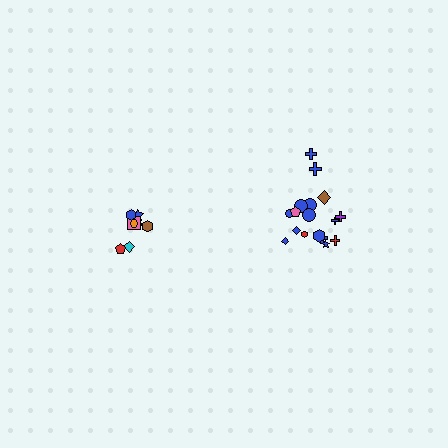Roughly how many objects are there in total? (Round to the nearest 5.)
Roughly 25 objects in total.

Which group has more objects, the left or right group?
The right group.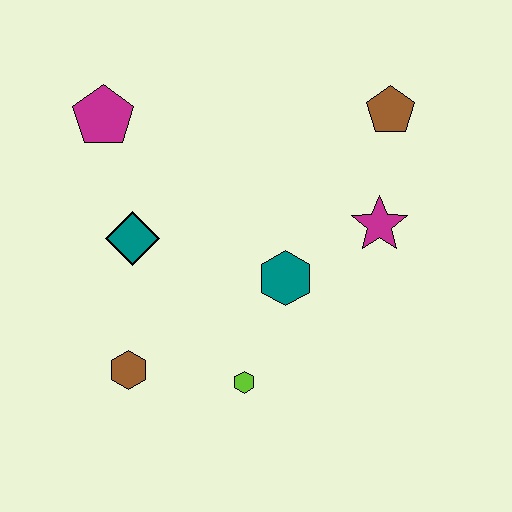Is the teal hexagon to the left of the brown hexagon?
No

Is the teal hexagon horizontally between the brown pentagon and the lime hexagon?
Yes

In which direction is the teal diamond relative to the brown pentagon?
The teal diamond is to the left of the brown pentagon.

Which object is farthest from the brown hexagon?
The brown pentagon is farthest from the brown hexagon.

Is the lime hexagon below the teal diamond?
Yes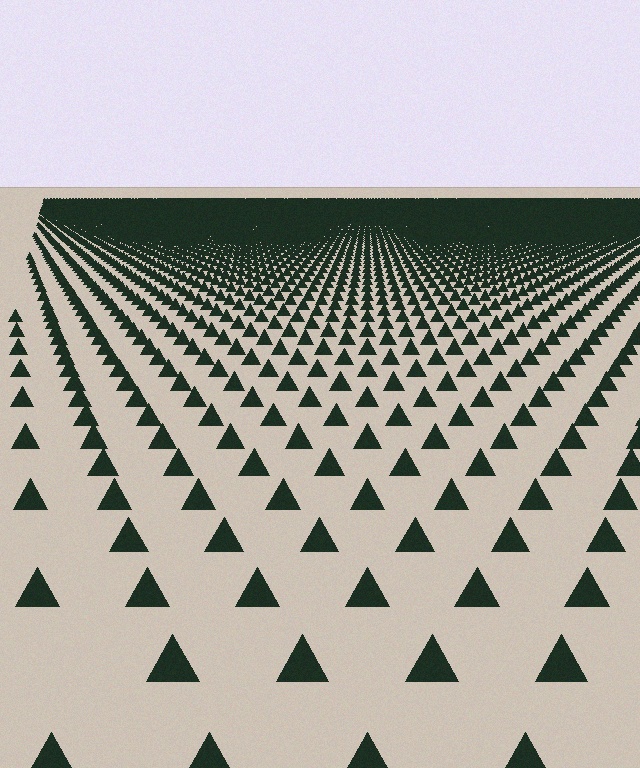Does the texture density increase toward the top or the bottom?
Density increases toward the top.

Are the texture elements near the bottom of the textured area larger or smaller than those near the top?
Larger. Near the bottom, elements are closer to the viewer and appear at a bigger on-screen size.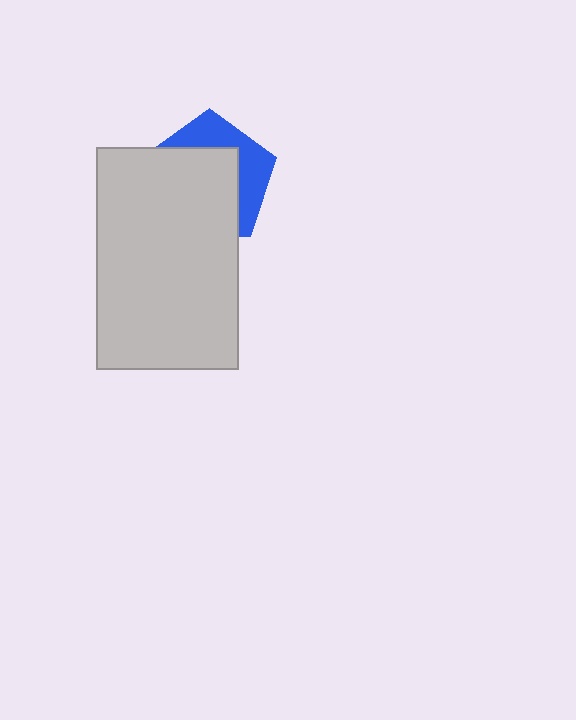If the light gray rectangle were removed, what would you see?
You would see the complete blue pentagon.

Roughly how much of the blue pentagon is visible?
A small part of it is visible (roughly 36%).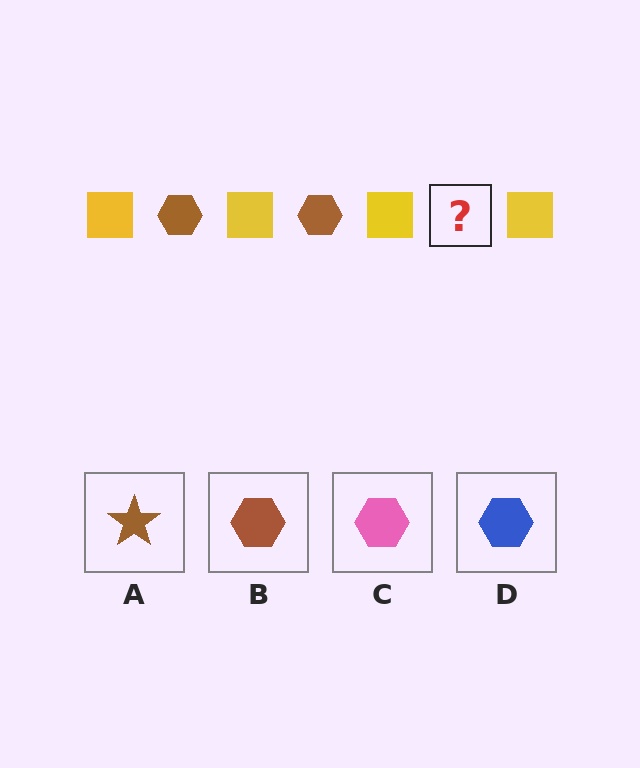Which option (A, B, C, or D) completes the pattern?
B.